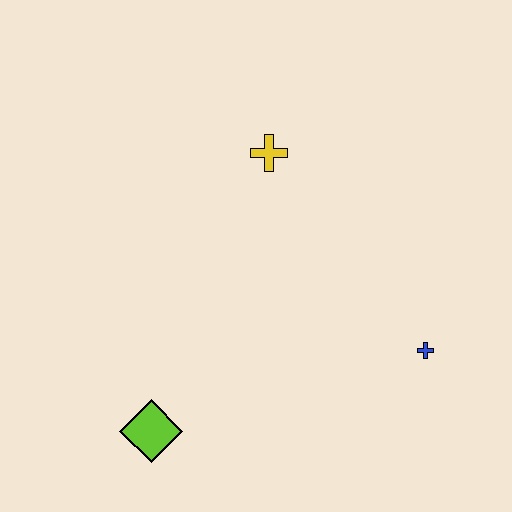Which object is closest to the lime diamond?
The blue cross is closest to the lime diamond.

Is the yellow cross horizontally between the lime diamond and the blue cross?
Yes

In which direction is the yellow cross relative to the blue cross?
The yellow cross is above the blue cross.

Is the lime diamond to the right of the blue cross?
No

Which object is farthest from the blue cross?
The lime diamond is farthest from the blue cross.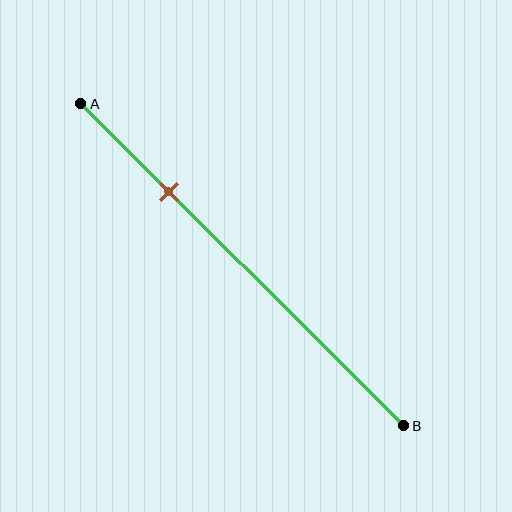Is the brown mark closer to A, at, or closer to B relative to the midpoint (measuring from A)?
The brown mark is closer to point A than the midpoint of segment AB.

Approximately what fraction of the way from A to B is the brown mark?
The brown mark is approximately 25% of the way from A to B.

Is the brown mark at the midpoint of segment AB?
No, the mark is at about 25% from A, not at the 50% midpoint.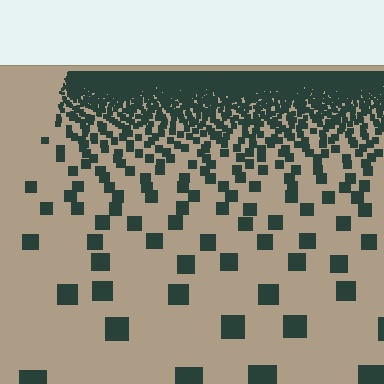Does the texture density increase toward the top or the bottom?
Density increases toward the top.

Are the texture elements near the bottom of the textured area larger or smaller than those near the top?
Larger. Near the bottom, elements are closer to the viewer and appear at a bigger on-screen size.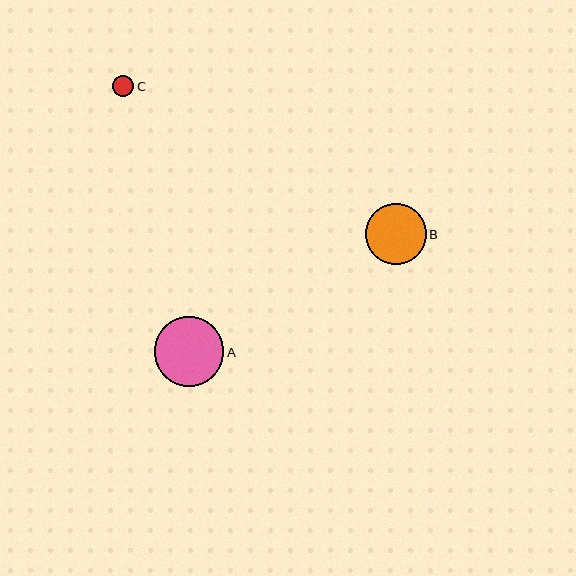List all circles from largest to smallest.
From largest to smallest: A, B, C.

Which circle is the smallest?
Circle C is the smallest with a size of approximately 21 pixels.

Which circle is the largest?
Circle A is the largest with a size of approximately 69 pixels.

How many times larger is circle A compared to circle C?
Circle A is approximately 3.3 times the size of circle C.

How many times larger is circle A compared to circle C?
Circle A is approximately 3.3 times the size of circle C.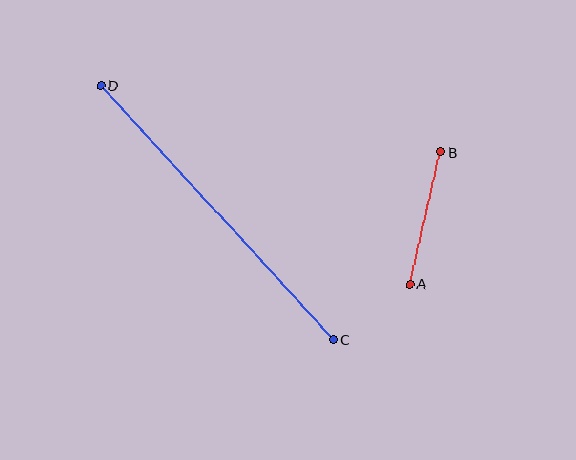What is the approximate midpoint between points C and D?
The midpoint is at approximately (217, 212) pixels.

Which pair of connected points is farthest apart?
Points C and D are farthest apart.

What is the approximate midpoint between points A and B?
The midpoint is at approximately (425, 218) pixels.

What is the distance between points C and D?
The distance is approximately 344 pixels.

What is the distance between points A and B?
The distance is approximately 136 pixels.